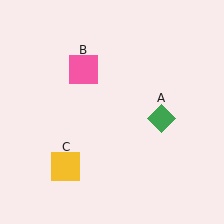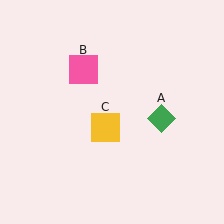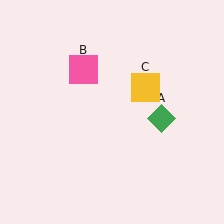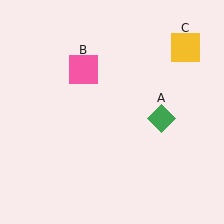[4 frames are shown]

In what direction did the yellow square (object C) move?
The yellow square (object C) moved up and to the right.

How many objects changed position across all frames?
1 object changed position: yellow square (object C).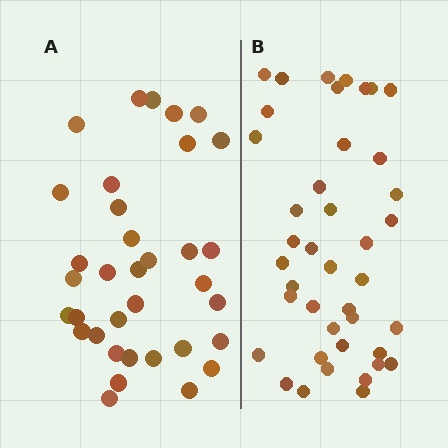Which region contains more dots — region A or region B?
Region B (the right region) has more dots.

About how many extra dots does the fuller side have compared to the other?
Region B has about 6 more dots than region A.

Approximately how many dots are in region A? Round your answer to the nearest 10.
About 40 dots. (The exact count is 35, which rounds to 40.)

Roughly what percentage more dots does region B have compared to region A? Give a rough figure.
About 15% more.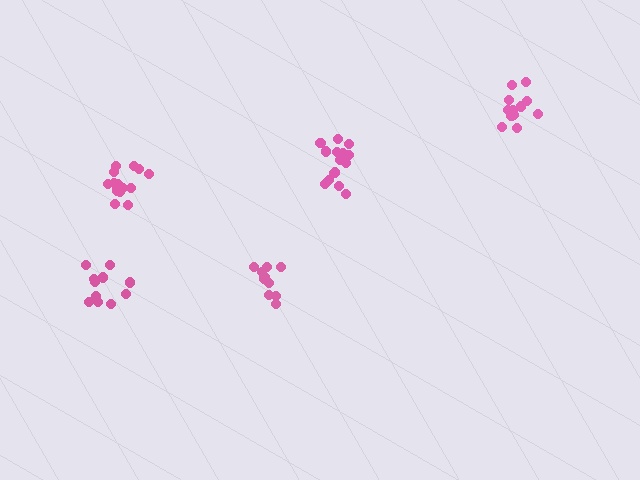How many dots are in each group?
Group 1: 15 dots, Group 2: 12 dots, Group 3: 10 dots, Group 4: 11 dots, Group 5: 14 dots (62 total).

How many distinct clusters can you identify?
There are 5 distinct clusters.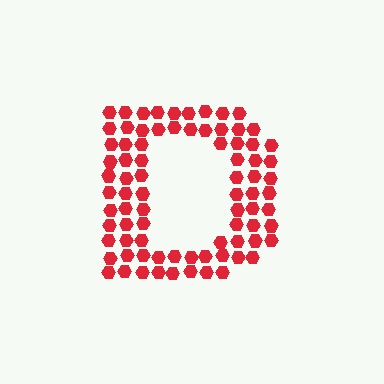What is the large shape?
The large shape is the letter D.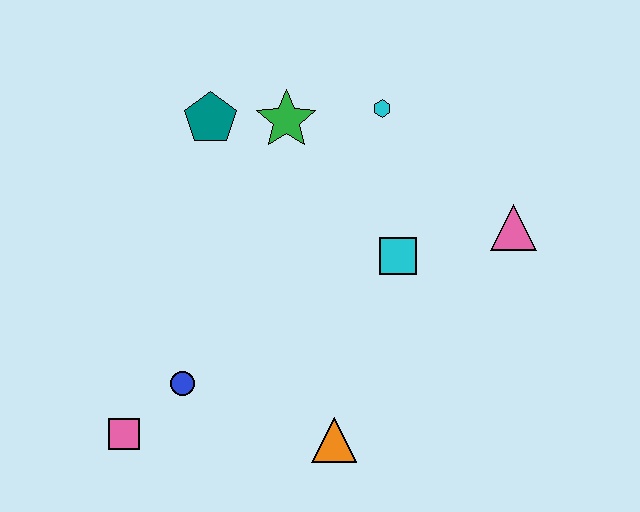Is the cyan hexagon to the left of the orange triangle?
No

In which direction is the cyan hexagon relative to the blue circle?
The cyan hexagon is above the blue circle.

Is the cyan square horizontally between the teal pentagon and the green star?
No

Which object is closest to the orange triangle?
The blue circle is closest to the orange triangle.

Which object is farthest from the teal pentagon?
The orange triangle is farthest from the teal pentagon.